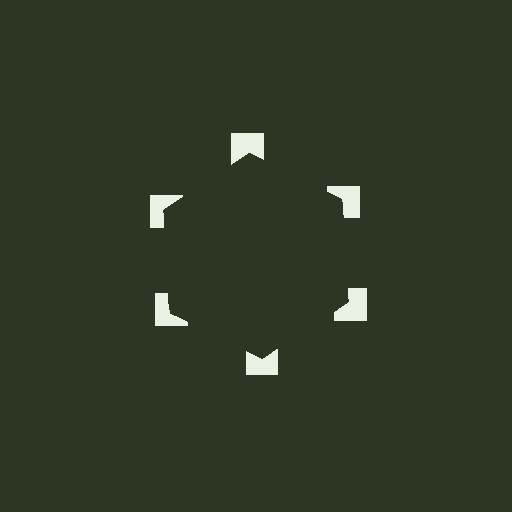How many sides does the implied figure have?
6 sides.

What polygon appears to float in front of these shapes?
An illusory hexagon — its edges are inferred from the aligned wedge cuts in the notched squares, not physically drawn.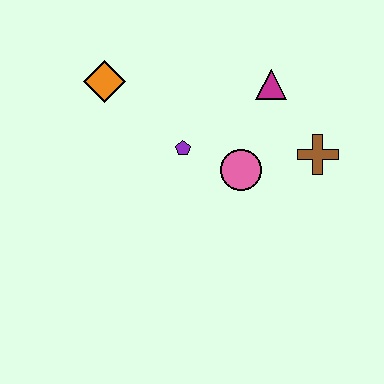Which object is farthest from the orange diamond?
The brown cross is farthest from the orange diamond.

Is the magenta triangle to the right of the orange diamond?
Yes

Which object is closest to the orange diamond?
The purple pentagon is closest to the orange diamond.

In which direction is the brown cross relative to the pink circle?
The brown cross is to the right of the pink circle.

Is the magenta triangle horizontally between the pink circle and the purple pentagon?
No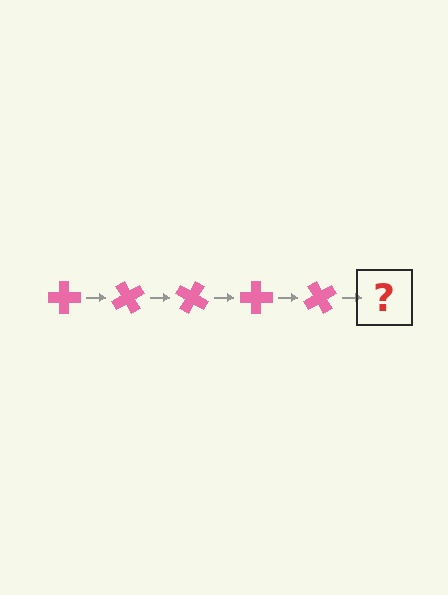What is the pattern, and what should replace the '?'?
The pattern is that the cross rotates 60 degrees each step. The '?' should be a pink cross rotated 300 degrees.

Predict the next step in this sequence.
The next step is a pink cross rotated 300 degrees.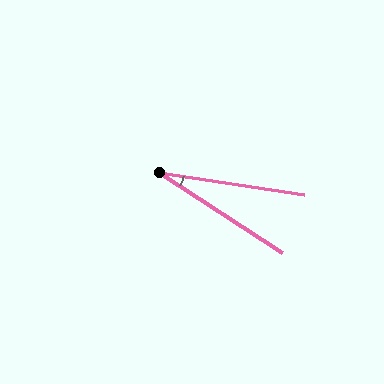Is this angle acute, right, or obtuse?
It is acute.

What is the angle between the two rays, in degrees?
Approximately 24 degrees.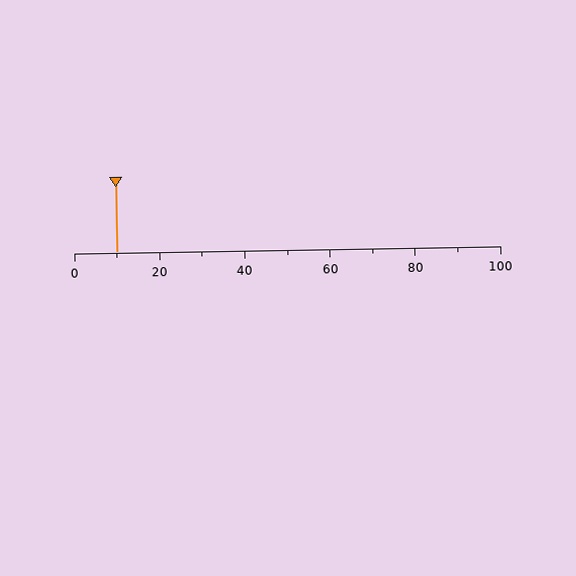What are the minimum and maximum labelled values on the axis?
The axis runs from 0 to 100.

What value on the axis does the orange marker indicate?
The marker indicates approximately 10.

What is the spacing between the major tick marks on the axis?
The major ticks are spaced 20 apart.